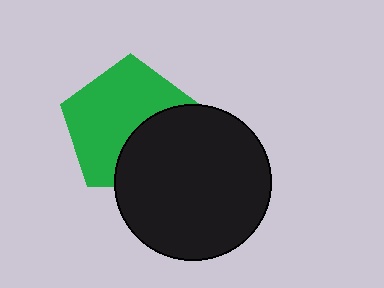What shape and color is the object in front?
The object in front is a black circle.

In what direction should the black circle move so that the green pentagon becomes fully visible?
The black circle should move toward the lower-right. That is the shortest direction to clear the overlap and leave the green pentagon fully visible.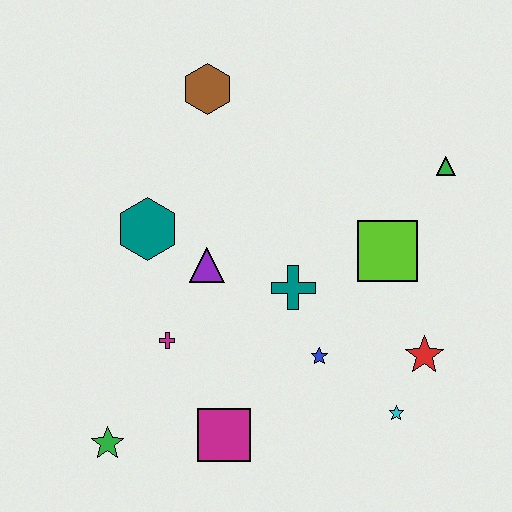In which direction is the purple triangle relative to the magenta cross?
The purple triangle is above the magenta cross.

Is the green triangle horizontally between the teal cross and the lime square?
No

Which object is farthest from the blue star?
The brown hexagon is farthest from the blue star.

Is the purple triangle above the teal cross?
Yes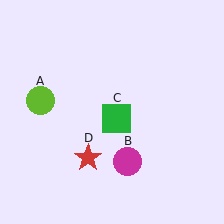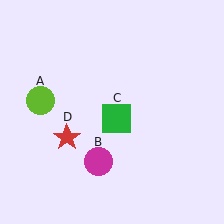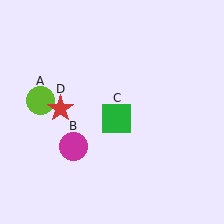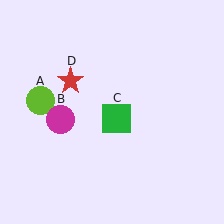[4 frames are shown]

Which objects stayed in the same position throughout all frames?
Lime circle (object A) and green square (object C) remained stationary.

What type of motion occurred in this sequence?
The magenta circle (object B), red star (object D) rotated clockwise around the center of the scene.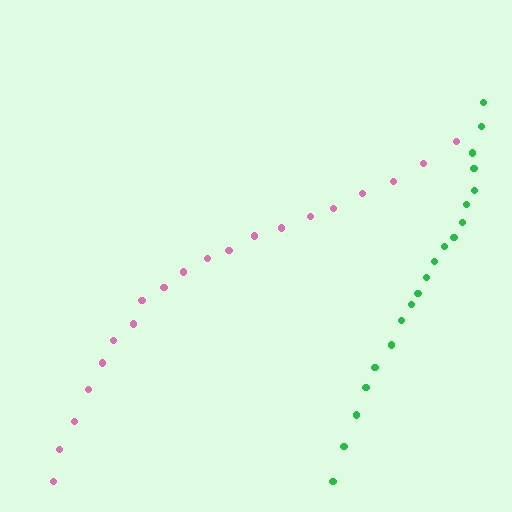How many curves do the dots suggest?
There are 2 distinct paths.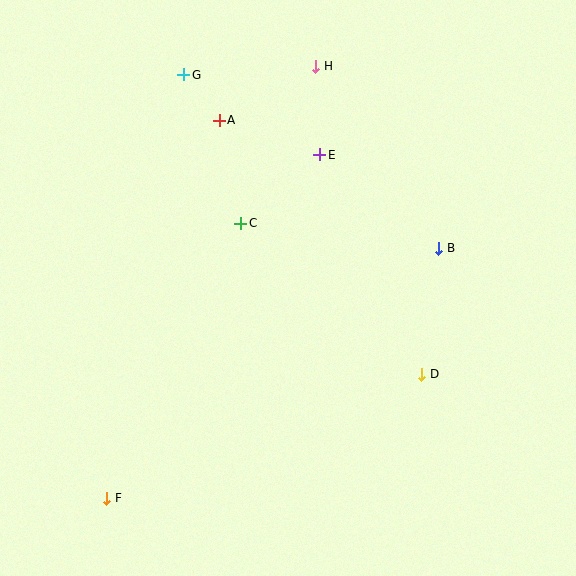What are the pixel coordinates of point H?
Point H is at (316, 66).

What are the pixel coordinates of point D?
Point D is at (422, 374).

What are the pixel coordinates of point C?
Point C is at (241, 223).